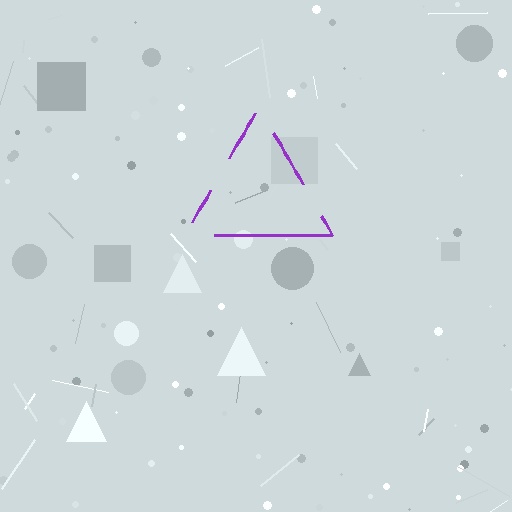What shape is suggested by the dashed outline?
The dashed outline suggests a triangle.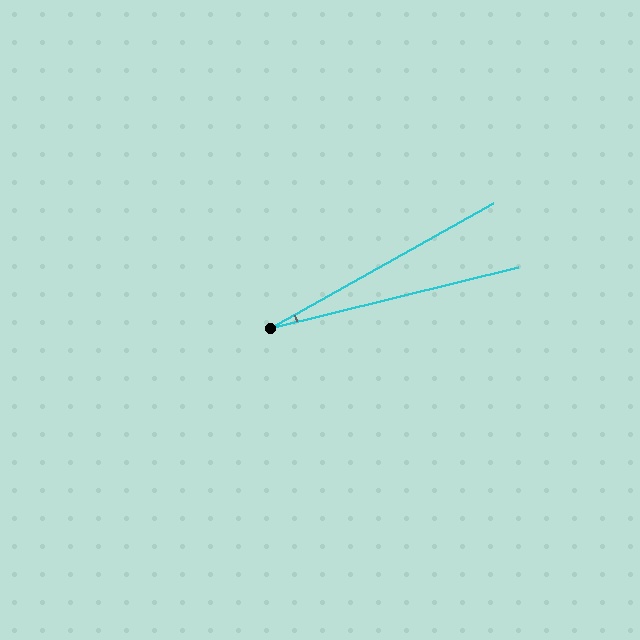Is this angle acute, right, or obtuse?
It is acute.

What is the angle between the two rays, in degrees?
Approximately 16 degrees.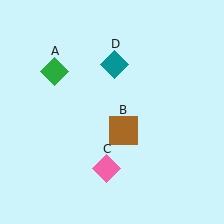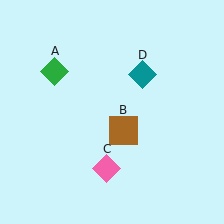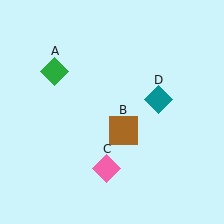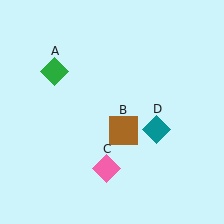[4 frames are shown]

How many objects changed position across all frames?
1 object changed position: teal diamond (object D).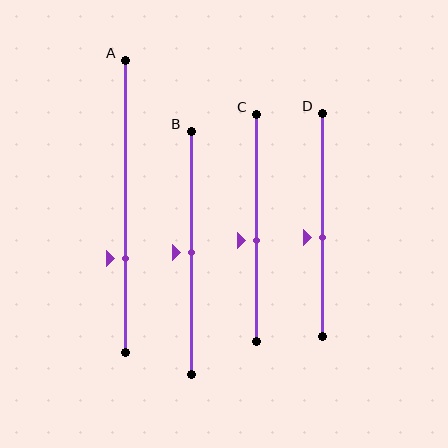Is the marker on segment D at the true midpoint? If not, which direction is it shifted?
No, the marker on segment D is shifted downward by about 6% of the segment length.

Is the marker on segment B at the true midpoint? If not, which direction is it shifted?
Yes, the marker on segment B is at the true midpoint.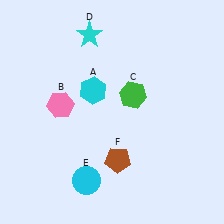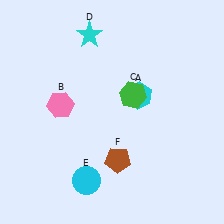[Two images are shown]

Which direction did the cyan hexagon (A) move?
The cyan hexagon (A) moved right.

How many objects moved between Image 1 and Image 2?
1 object moved between the two images.